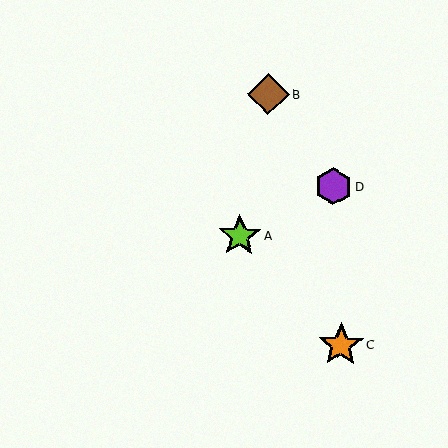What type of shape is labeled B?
Shape B is a brown diamond.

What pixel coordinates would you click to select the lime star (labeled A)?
Click at (240, 236) to select the lime star A.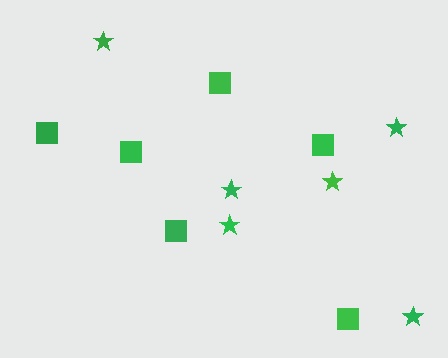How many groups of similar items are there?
There are 2 groups: one group of squares (6) and one group of stars (6).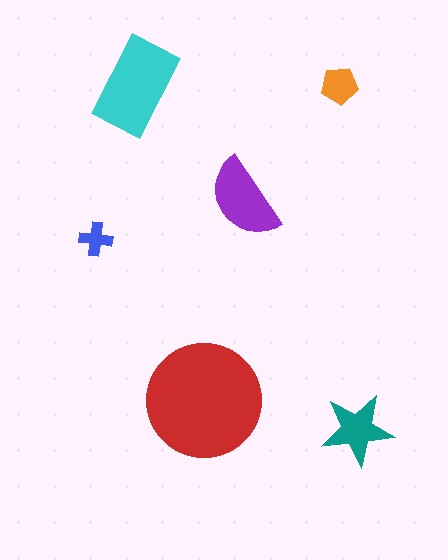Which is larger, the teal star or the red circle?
The red circle.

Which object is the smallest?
The blue cross.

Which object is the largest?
The red circle.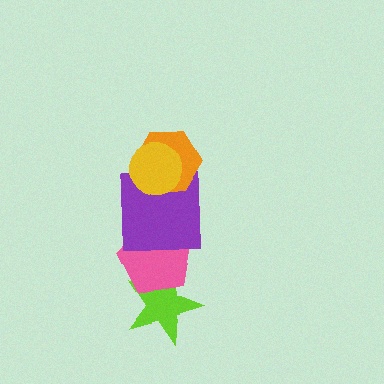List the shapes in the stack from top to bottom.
From top to bottom: the yellow circle, the orange hexagon, the purple square, the pink pentagon, the lime star.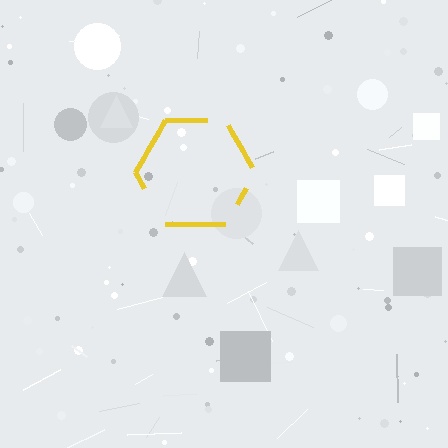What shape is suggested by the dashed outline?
The dashed outline suggests a hexagon.